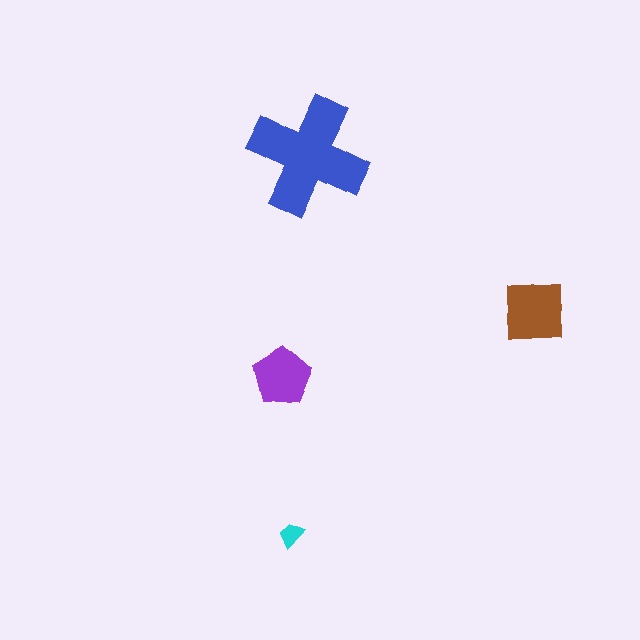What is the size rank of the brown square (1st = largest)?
2nd.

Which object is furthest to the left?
The purple pentagon is leftmost.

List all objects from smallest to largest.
The cyan trapezoid, the purple pentagon, the brown square, the blue cross.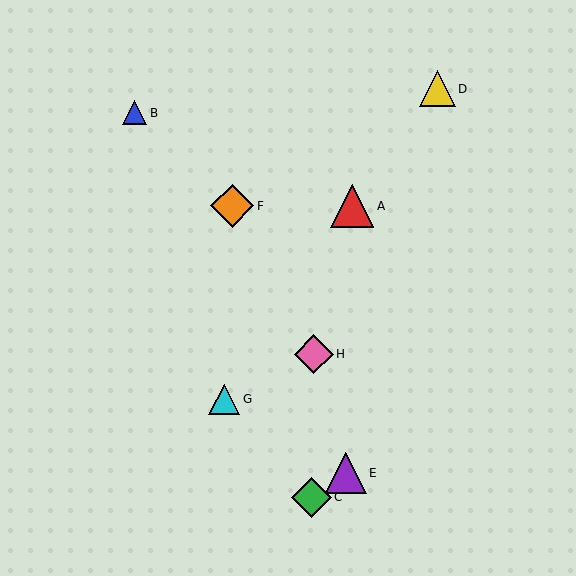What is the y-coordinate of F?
Object F is at y≈206.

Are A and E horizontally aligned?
No, A is at y≈206 and E is at y≈473.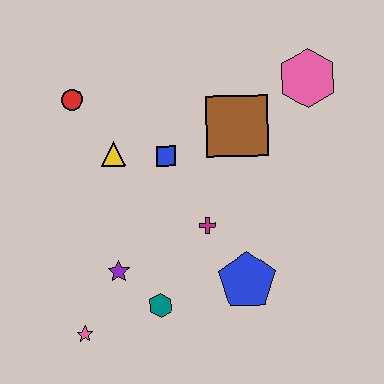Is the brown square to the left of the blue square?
No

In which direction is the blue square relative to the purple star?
The blue square is above the purple star.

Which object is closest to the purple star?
The teal hexagon is closest to the purple star.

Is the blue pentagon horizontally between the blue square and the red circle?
No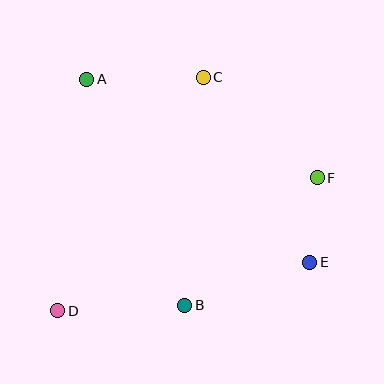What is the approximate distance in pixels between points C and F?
The distance between C and F is approximately 152 pixels.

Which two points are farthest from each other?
Points D and F are farthest from each other.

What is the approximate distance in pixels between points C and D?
The distance between C and D is approximately 275 pixels.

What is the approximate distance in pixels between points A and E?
The distance between A and E is approximately 288 pixels.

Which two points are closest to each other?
Points E and F are closest to each other.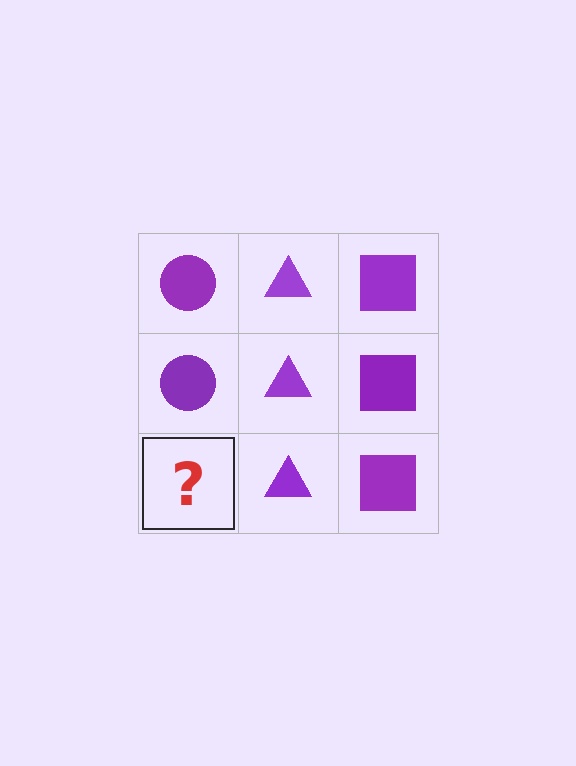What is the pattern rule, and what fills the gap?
The rule is that each column has a consistent shape. The gap should be filled with a purple circle.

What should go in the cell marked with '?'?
The missing cell should contain a purple circle.